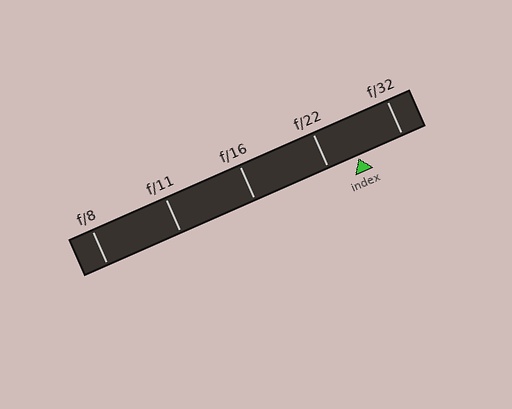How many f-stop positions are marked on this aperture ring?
There are 5 f-stop positions marked.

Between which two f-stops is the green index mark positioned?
The index mark is between f/22 and f/32.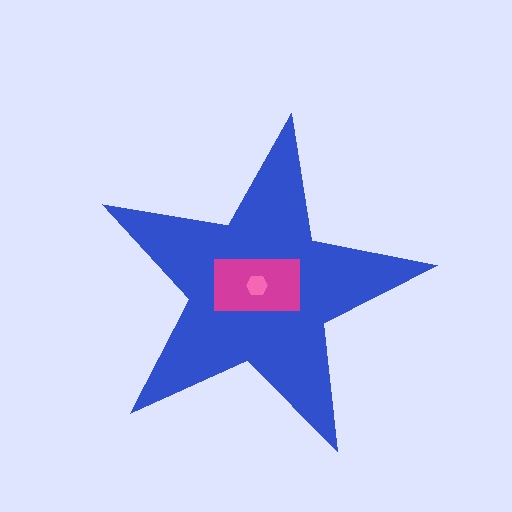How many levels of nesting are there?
3.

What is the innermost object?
The pink hexagon.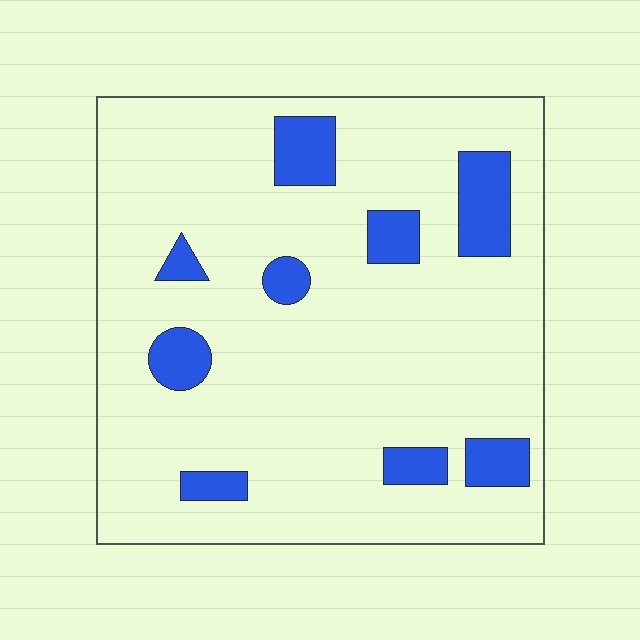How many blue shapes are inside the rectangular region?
9.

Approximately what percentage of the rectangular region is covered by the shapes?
Approximately 15%.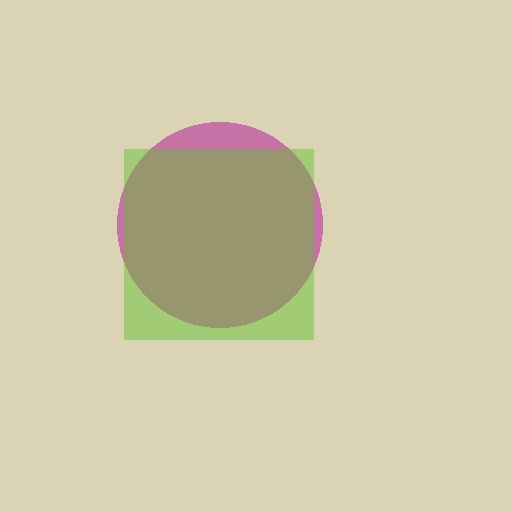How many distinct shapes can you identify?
There are 2 distinct shapes: a magenta circle, a lime square.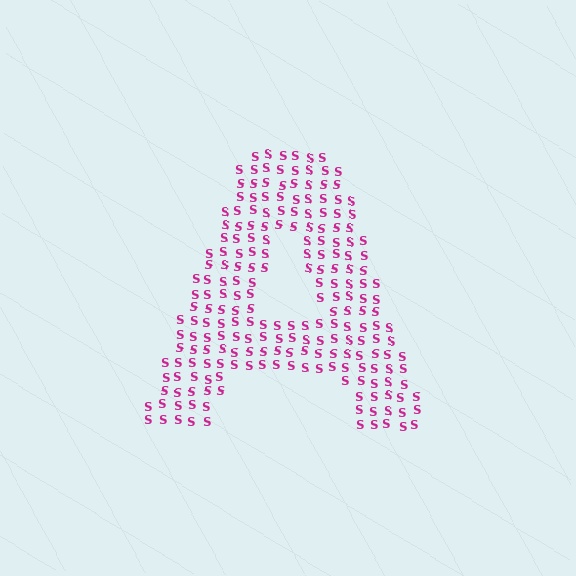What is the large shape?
The large shape is the letter A.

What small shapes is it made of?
It is made of small letter S's.